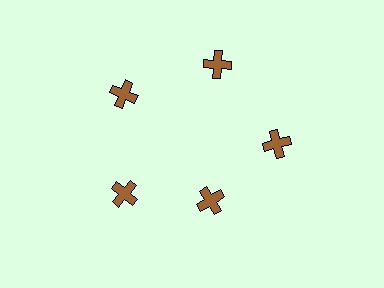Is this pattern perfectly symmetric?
No. The 5 brown crosses are arranged in a ring, but one element near the 5 o'clock position is pulled inward toward the center, breaking the 5-fold rotational symmetry.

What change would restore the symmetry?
The symmetry would be restored by moving it outward, back onto the ring so that all 5 crosses sit at equal angles and equal distance from the center.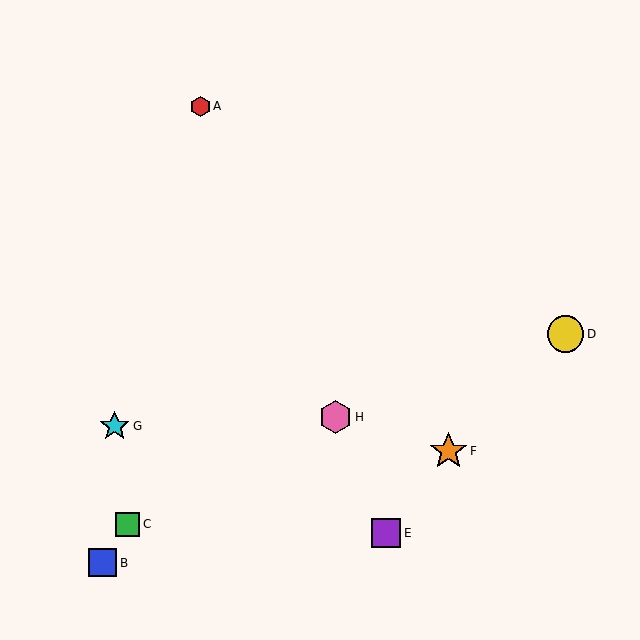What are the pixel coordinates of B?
Object B is at (103, 563).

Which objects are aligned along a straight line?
Objects A, E, H are aligned along a straight line.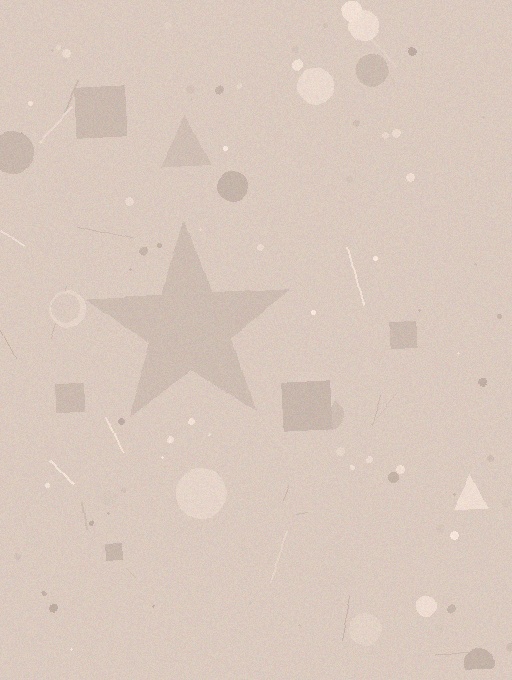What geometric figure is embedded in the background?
A star is embedded in the background.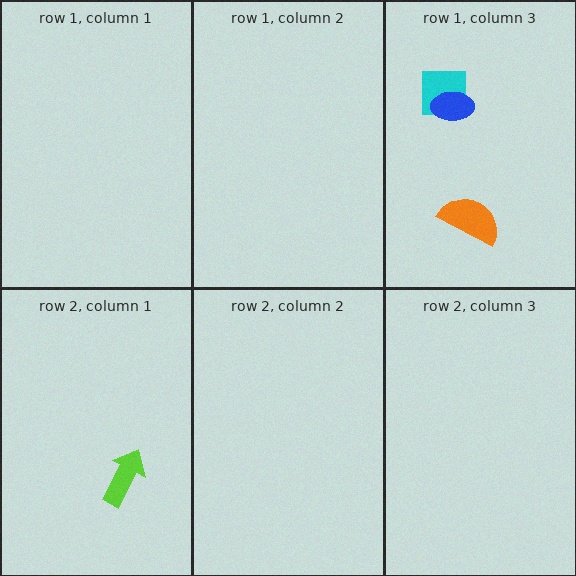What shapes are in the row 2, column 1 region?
The lime arrow.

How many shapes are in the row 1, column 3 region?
3.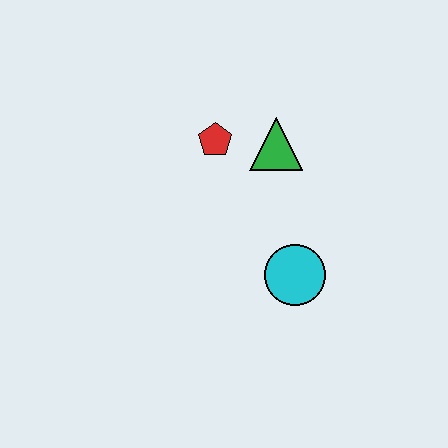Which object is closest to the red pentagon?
The green triangle is closest to the red pentagon.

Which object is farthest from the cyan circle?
The red pentagon is farthest from the cyan circle.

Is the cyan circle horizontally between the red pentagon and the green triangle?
No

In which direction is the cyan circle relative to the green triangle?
The cyan circle is below the green triangle.